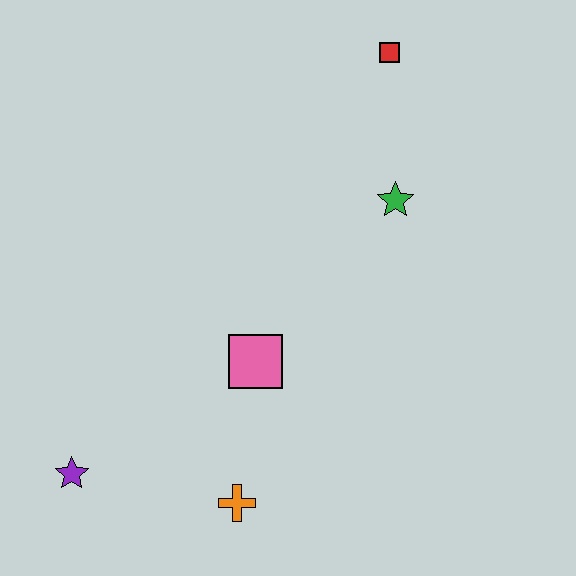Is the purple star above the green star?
No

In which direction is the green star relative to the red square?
The green star is below the red square.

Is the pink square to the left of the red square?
Yes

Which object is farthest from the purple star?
The red square is farthest from the purple star.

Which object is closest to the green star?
The red square is closest to the green star.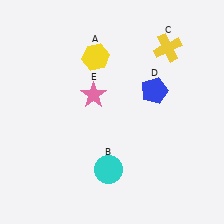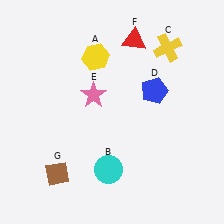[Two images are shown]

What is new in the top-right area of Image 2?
A red triangle (F) was added in the top-right area of Image 2.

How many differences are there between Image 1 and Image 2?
There are 2 differences between the two images.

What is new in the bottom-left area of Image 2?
A brown diamond (G) was added in the bottom-left area of Image 2.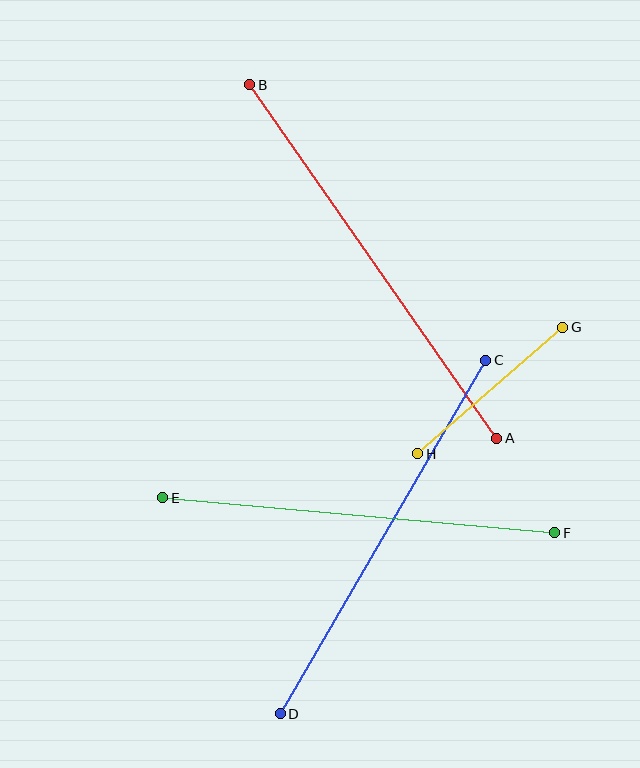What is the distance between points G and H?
The distance is approximately 193 pixels.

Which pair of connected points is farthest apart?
Points A and B are farthest apart.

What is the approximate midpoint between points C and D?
The midpoint is at approximately (383, 537) pixels.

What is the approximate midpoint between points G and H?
The midpoint is at approximately (490, 390) pixels.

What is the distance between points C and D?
The distance is approximately 409 pixels.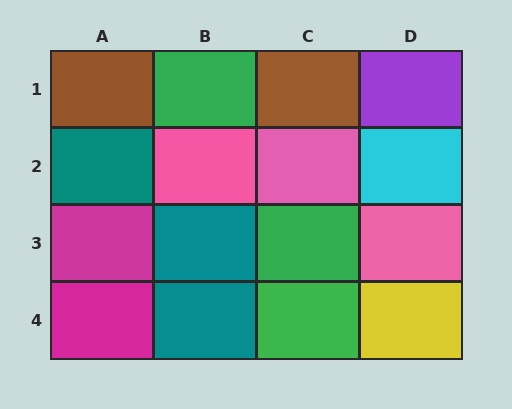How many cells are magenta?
2 cells are magenta.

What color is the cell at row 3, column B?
Teal.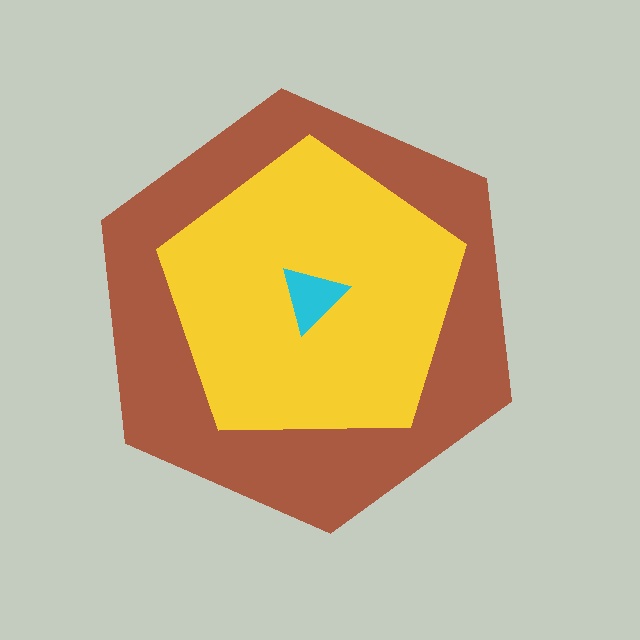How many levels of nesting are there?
3.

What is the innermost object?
The cyan triangle.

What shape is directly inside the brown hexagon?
The yellow pentagon.